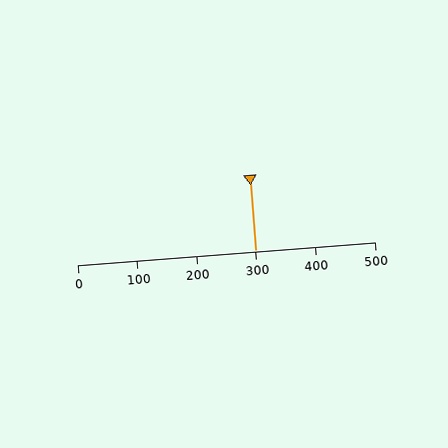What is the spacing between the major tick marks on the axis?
The major ticks are spaced 100 apart.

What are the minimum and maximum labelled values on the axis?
The axis runs from 0 to 500.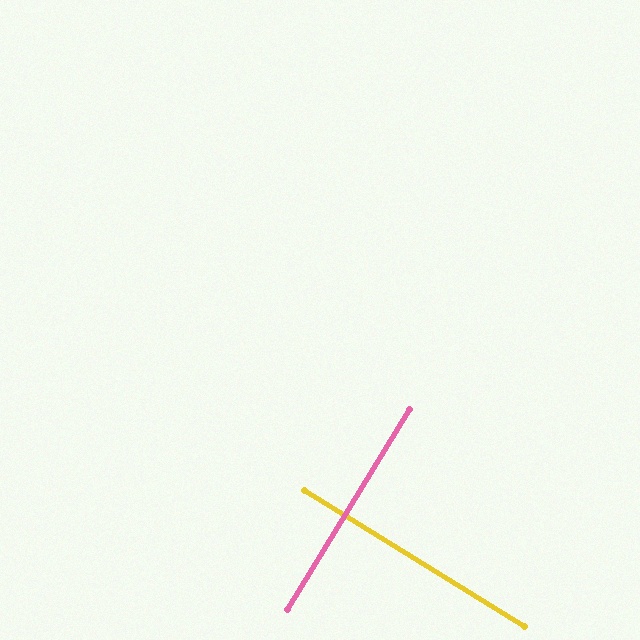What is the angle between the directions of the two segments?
Approximately 90 degrees.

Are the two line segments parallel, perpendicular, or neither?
Perpendicular — they meet at approximately 90°.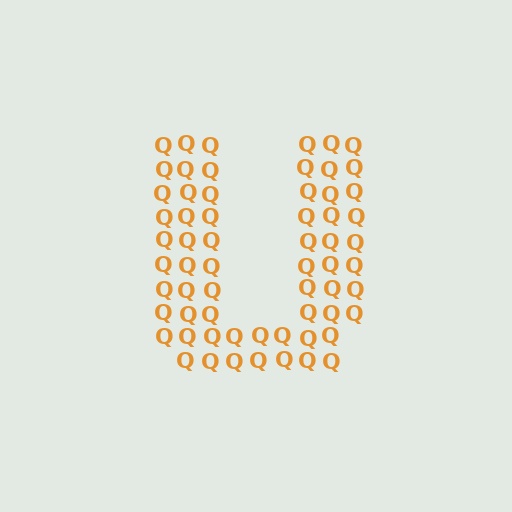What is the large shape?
The large shape is the letter U.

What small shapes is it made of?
It is made of small letter Q's.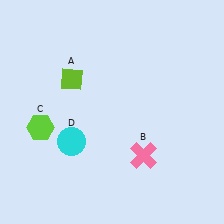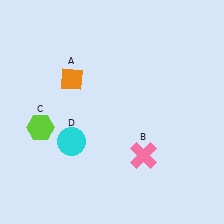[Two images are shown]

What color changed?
The diamond (A) changed from lime in Image 1 to orange in Image 2.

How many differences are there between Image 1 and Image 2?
There is 1 difference between the two images.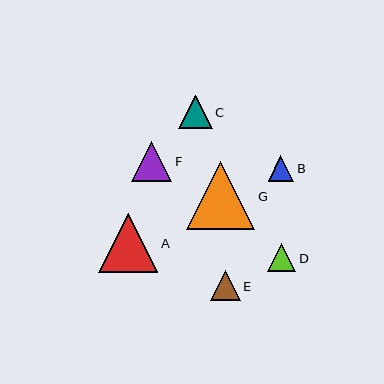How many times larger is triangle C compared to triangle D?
Triangle C is approximately 1.2 times the size of triangle D.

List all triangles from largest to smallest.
From largest to smallest: G, A, F, C, E, D, B.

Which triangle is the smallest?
Triangle B is the smallest with a size of approximately 26 pixels.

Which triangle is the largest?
Triangle G is the largest with a size of approximately 68 pixels.